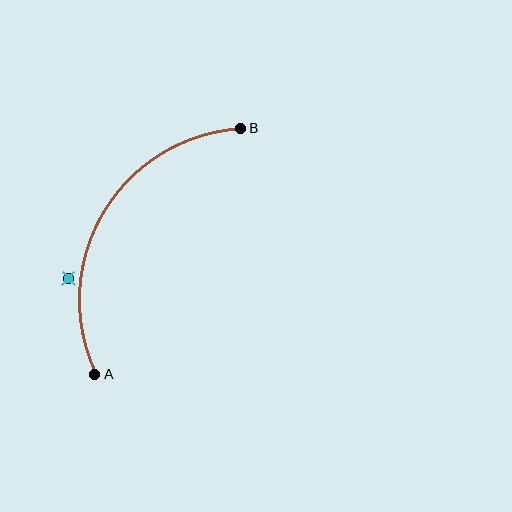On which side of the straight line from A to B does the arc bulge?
The arc bulges to the left of the straight line connecting A and B.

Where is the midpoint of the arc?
The arc midpoint is the point on the curve farthest from the straight line joining A and B. It sits to the left of that line.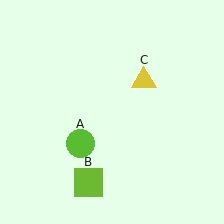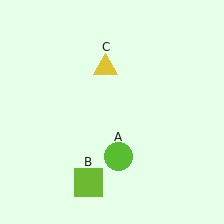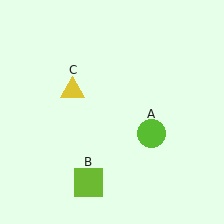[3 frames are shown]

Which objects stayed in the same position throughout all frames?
Lime square (object B) remained stationary.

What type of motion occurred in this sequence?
The lime circle (object A), yellow triangle (object C) rotated counterclockwise around the center of the scene.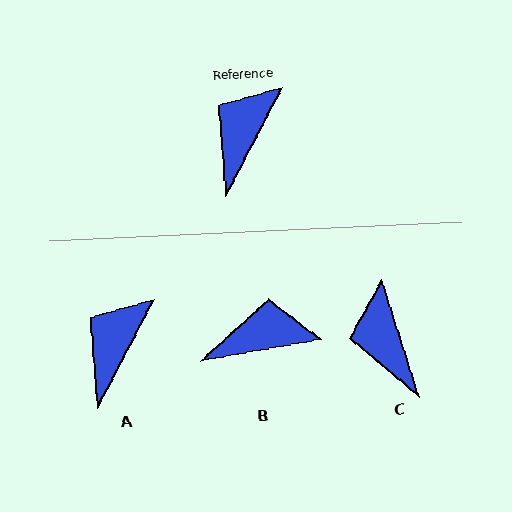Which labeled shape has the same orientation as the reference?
A.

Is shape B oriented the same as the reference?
No, it is off by about 52 degrees.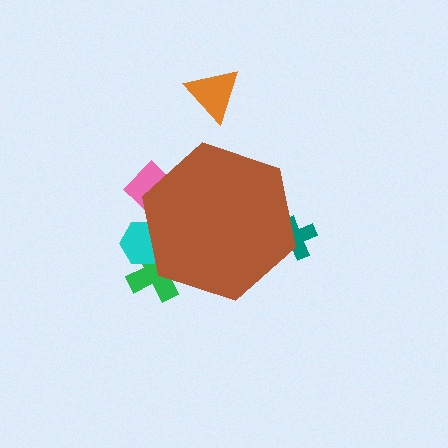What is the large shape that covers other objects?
A brown hexagon.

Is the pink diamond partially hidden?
Yes, the pink diamond is partially hidden behind the brown hexagon.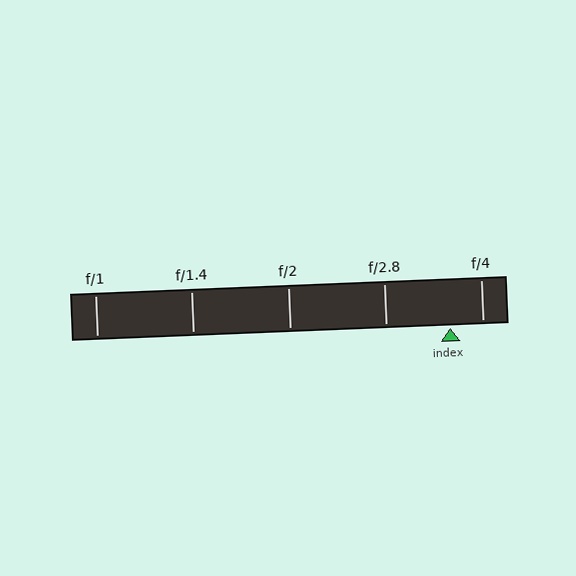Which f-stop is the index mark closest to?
The index mark is closest to f/4.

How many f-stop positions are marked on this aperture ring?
There are 5 f-stop positions marked.